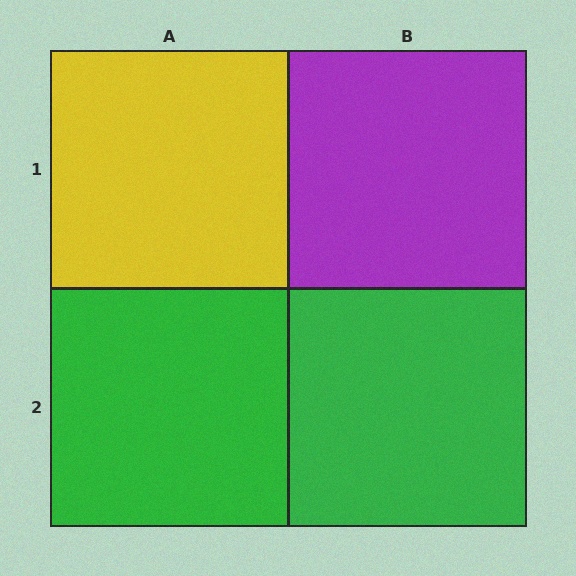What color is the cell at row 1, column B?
Purple.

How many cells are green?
2 cells are green.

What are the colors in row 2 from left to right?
Green, green.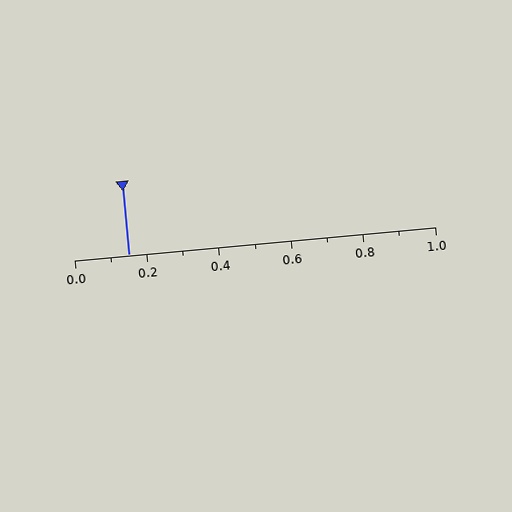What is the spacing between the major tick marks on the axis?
The major ticks are spaced 0.2 apart.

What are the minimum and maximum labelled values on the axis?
The axis runs from 0.0 to 1.0.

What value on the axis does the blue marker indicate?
The marker indicates approximately 0.15.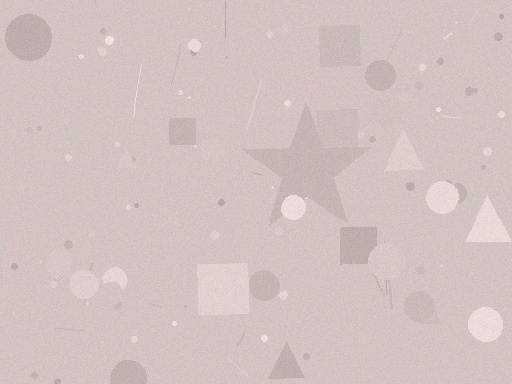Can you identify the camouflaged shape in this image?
The camouflaged shape is a star.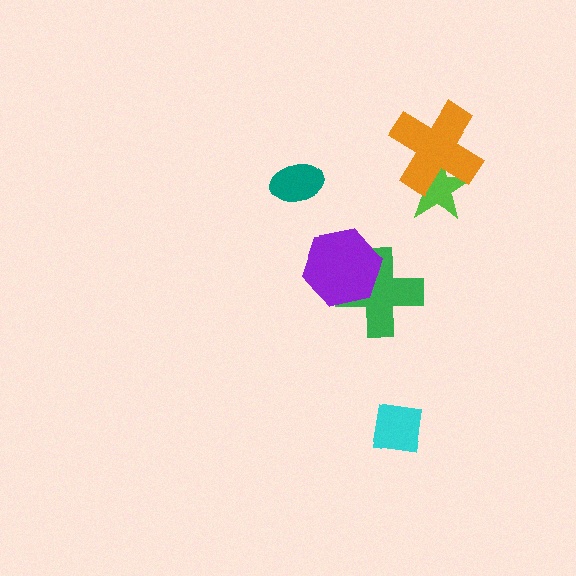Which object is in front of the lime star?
The orange cross is in front of the lime star.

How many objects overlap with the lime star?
1 object overlaps with the lime star.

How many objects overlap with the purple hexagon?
1 object overlaps with the purple hexagon.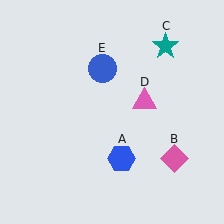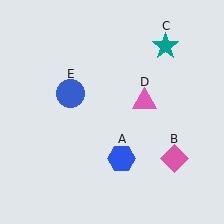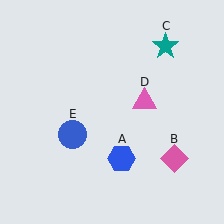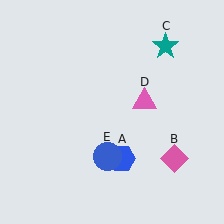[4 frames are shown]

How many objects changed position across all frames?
1 object changed position: blue circle (object E).